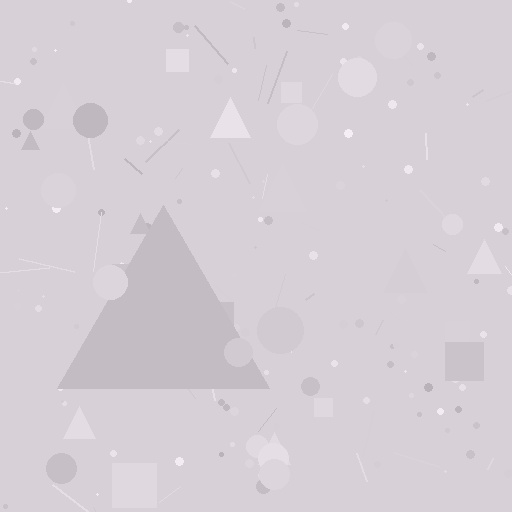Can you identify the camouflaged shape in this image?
The camouflaged shape is a triangle.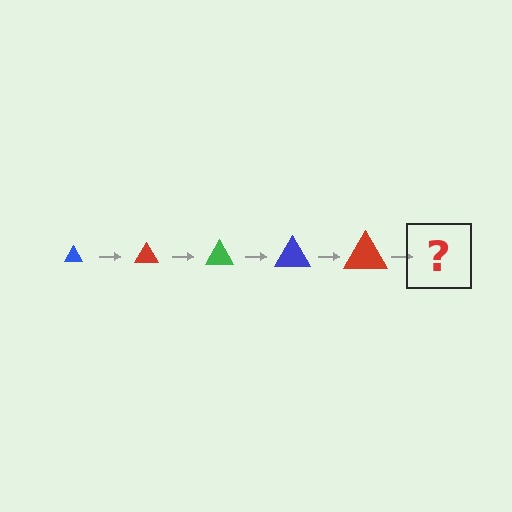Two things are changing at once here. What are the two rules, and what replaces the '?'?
The two rules are that the triangle grows larger each step and the color cycles through blue, red, and green. The '?' should be a green triangle, larger than the previous one.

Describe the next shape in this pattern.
It should be a green triangle, larger than the previous one.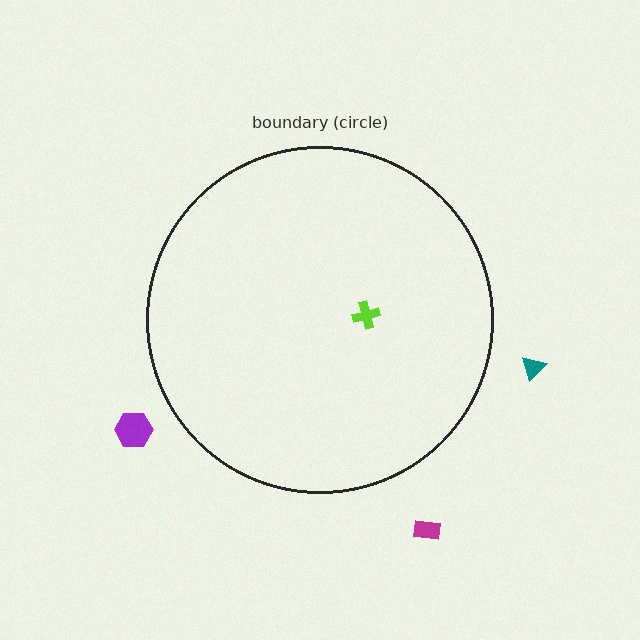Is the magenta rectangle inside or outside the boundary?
Outside.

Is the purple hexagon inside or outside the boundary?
Outside.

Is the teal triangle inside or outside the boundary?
Outside.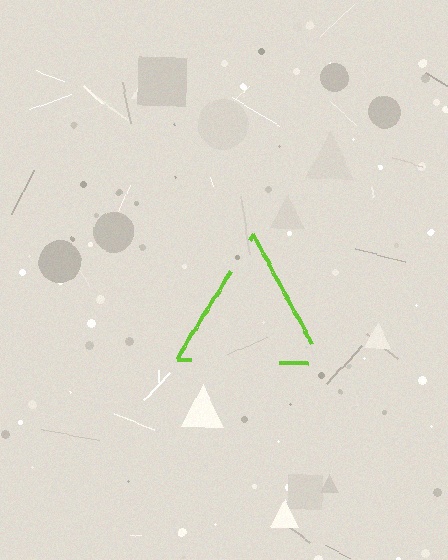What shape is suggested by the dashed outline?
The dashed outline suggests a triangle.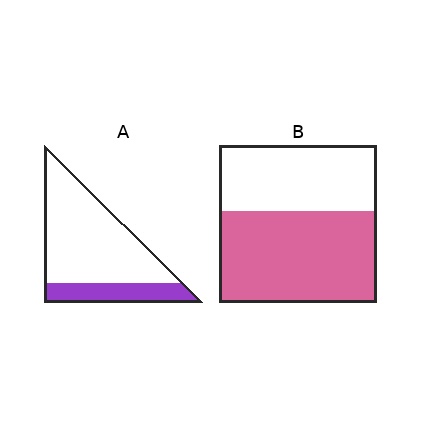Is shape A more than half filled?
No.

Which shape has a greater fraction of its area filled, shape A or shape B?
Shape B.